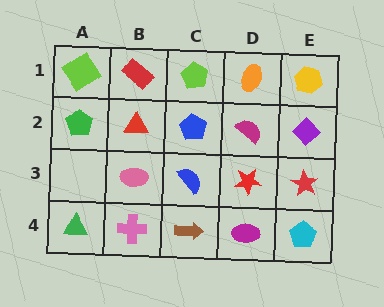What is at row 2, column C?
A blue pentagon.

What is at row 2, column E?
A purple diamond.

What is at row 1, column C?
A lime pentagon.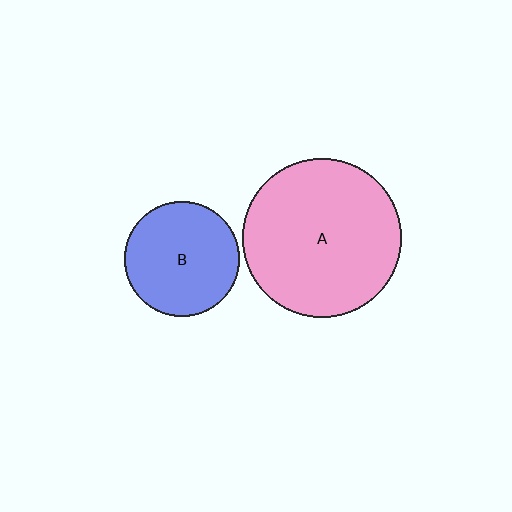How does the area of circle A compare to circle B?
Approximately 1.9 times.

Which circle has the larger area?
Circle A (pink).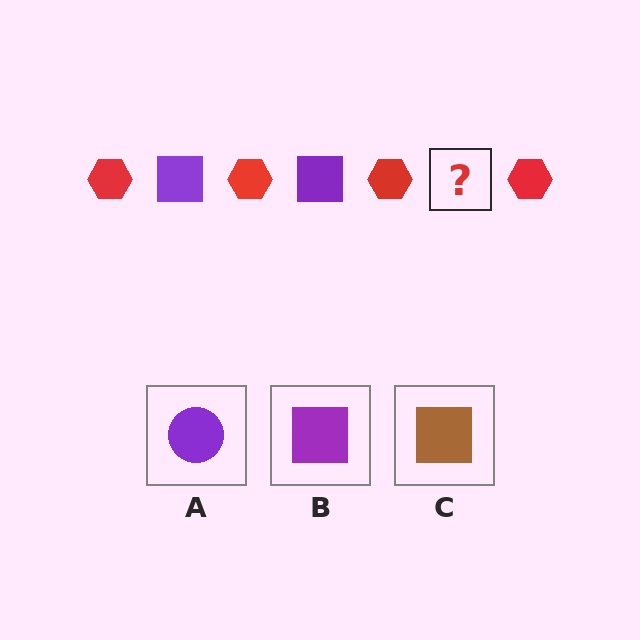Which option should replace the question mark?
Option B.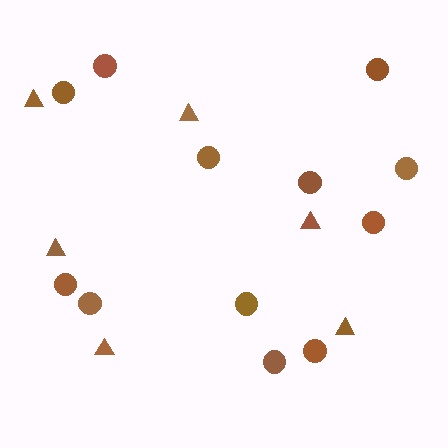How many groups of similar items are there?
There are 2 groups: one group of circles (12) and one group of triangles (6).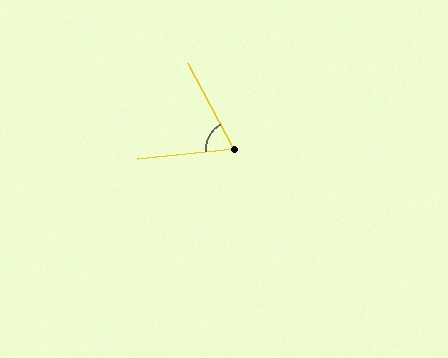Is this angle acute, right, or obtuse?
It is acute.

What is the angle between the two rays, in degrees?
Approximately 67 degrees.